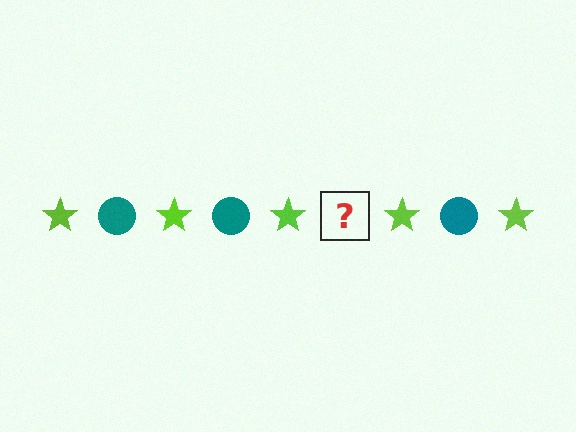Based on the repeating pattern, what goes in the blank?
The blank should be a teal circle.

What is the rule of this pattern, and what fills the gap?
The rule is that the pattern alternates between lime star and teal circle. The gap should be filled with a teal circle.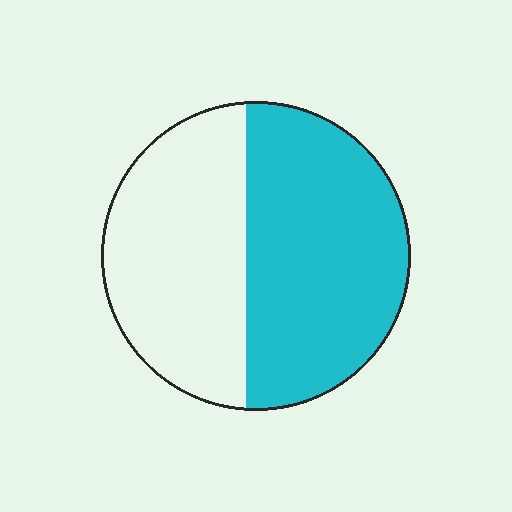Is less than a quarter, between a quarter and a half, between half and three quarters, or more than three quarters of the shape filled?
Between half and three quarters.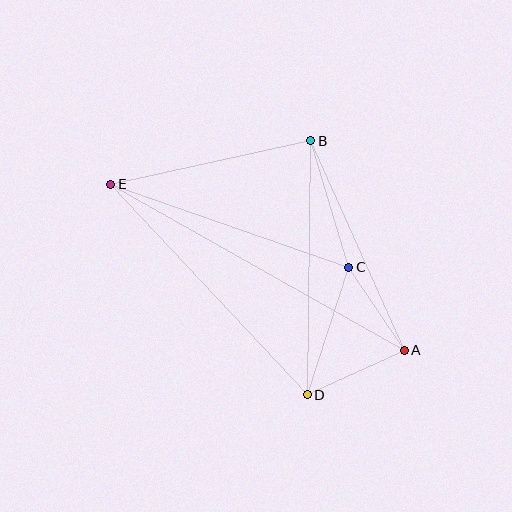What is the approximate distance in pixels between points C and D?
The distance between C and D is approximately 134 pixels.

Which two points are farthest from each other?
Points A and E are farthest from each other.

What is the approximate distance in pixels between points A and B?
The distance between A and B is approximately 230 pixels.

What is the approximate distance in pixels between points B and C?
The distance between B and C is approximately 132 pixels.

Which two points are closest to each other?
Points A and C are closest to each other.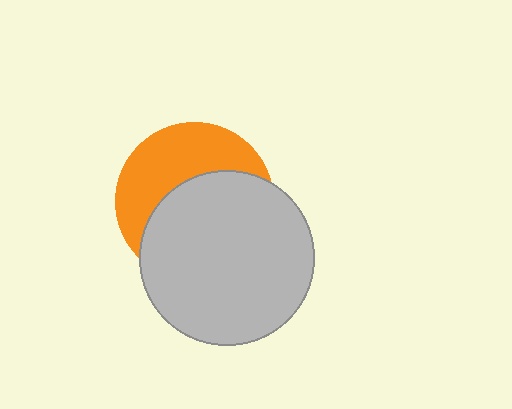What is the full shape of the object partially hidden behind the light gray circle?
The partially hidden object is an orange circle.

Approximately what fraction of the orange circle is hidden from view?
Roughly 57% of the orange circle is hidden behind the light gray circle.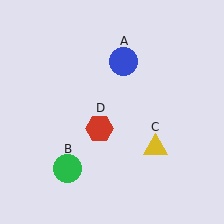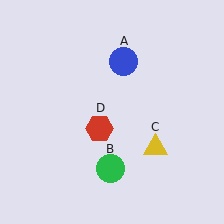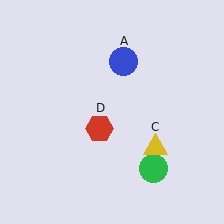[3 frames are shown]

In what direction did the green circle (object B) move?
The green circle (object B) moved right.